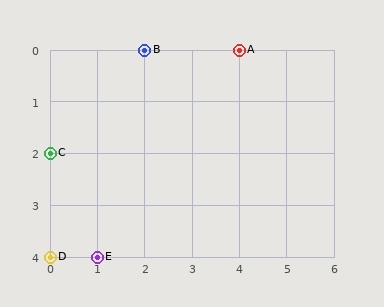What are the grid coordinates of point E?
Point E is at grid coordinates (1, 4).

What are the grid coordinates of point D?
Point D is at grid coordinates (0, 4).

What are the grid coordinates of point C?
Point C is at grid coordinates (0, 2).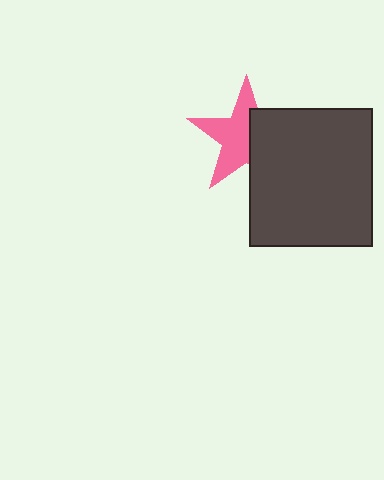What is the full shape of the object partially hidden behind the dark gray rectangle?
The partially hidden object is a pink star.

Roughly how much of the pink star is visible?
About half of it is visible (roughly 58%).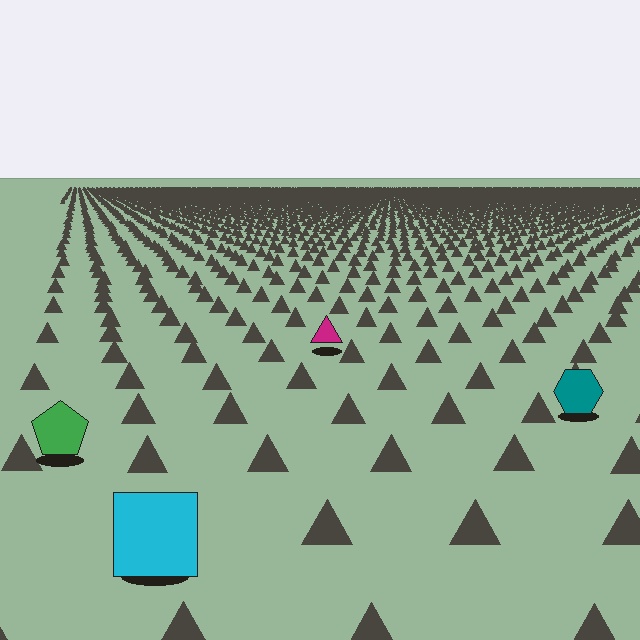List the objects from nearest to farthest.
From nearest to farthest: the cyan square, the green pentagon, the teal hexagon, the magenta triangle.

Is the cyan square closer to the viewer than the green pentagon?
Yes. The cyan square is closer — you can tell from the texture gradient: the ground texture is coarser near it.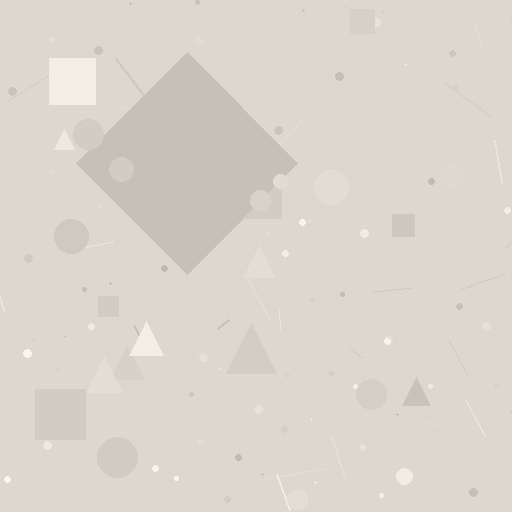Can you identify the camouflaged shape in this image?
The camouflaged shape is a diamond.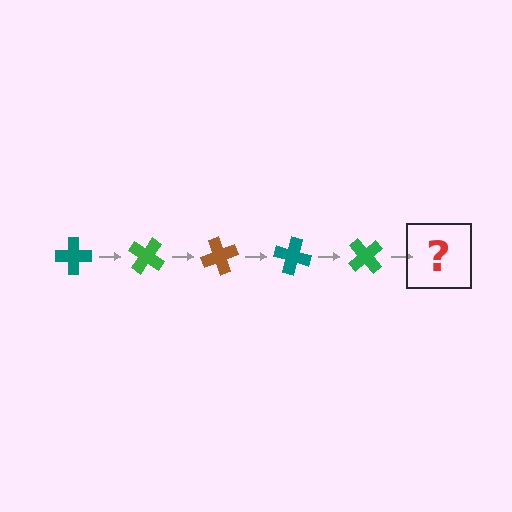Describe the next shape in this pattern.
It should be a brown cross, rotated 175 degrees from the start.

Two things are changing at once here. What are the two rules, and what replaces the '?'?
The two rules are that it rotates 35 degrees each step and the color cycles through teal, green, and brown. The '?' should be a brown cross, rotated 175 degrees from the start.